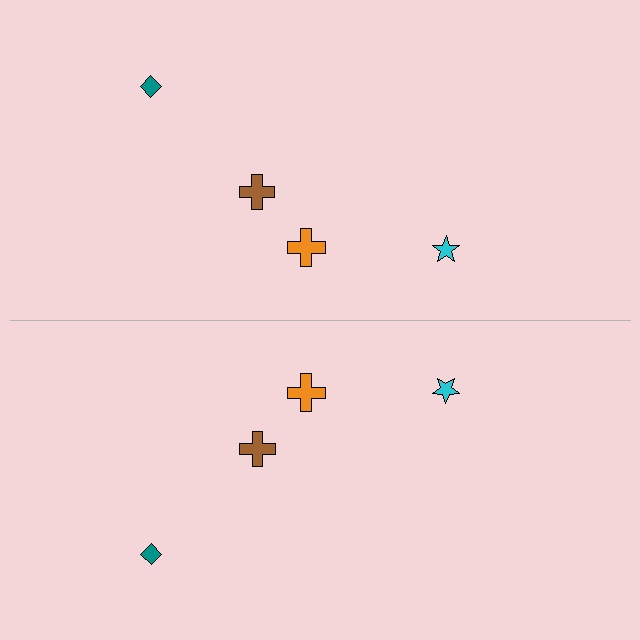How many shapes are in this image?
There are 8 shapes in this image.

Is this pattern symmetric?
Yes, this pattern has bilateral (reflection) symmetry.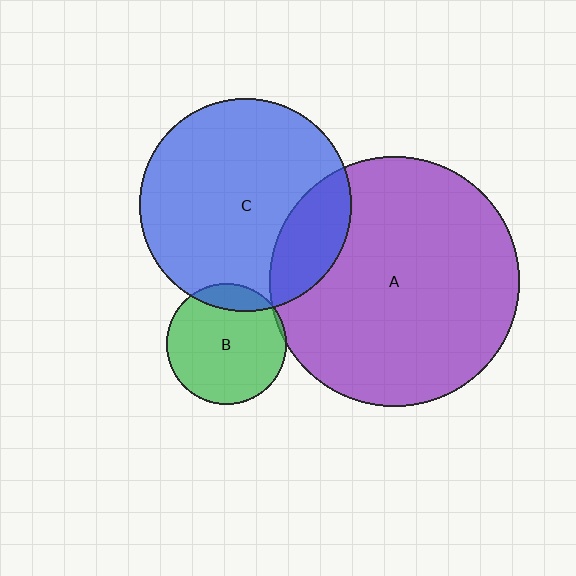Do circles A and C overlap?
Yes.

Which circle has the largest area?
Circle A (purple).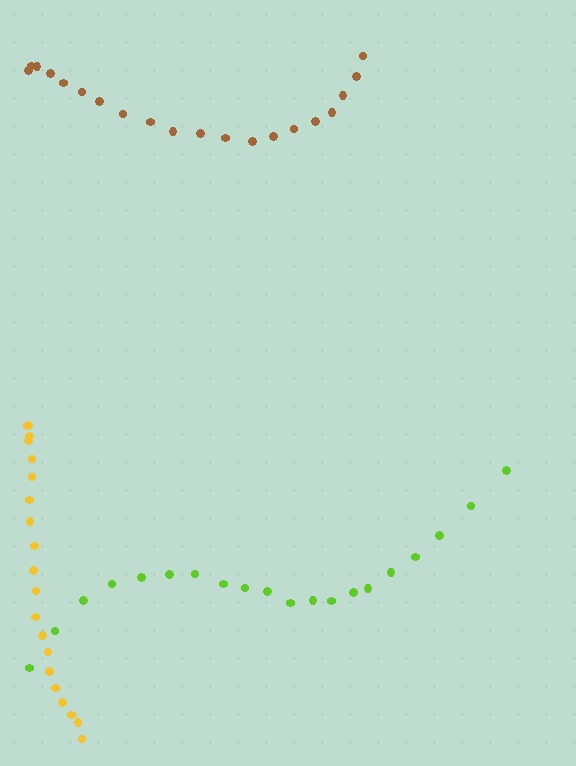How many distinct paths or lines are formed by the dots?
There are 3 distinct paths.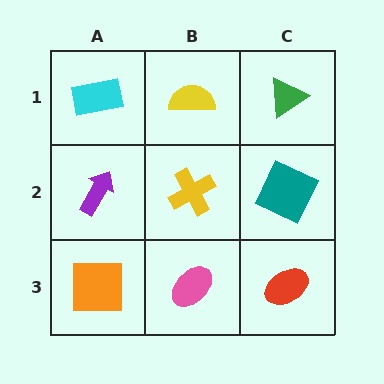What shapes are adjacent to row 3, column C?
A teal square (row 2, column C), a pink ellipse (row 3, column B).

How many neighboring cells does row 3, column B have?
3.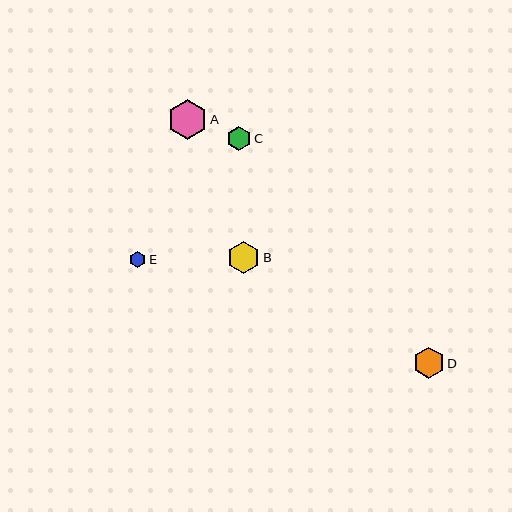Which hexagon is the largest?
Hexagon A is the largest with a size of approximately 40 pixels.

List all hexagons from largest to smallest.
From largest to smallest: A, B, D, C, E.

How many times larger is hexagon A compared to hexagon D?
Hexagon A is approximately 1.3 times the size of hexagon D.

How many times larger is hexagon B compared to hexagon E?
Hexagon B is approximately 2.0 times the size of hexagon E.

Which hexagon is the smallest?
Hexagon E is the smallest with a size of approximately 16 pixels.